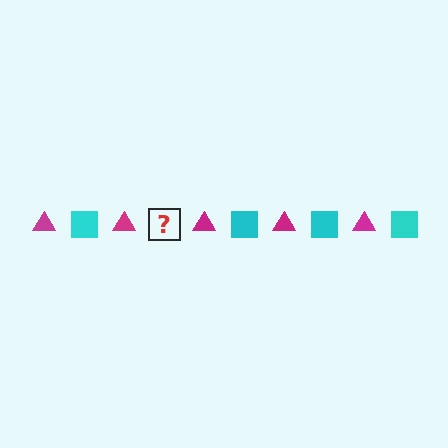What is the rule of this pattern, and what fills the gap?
The rule is that the pattern alternates between magenta triangle and cyan square. The gap should be filled with a cyan square.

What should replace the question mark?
The question mark should be replaced with a cyan square.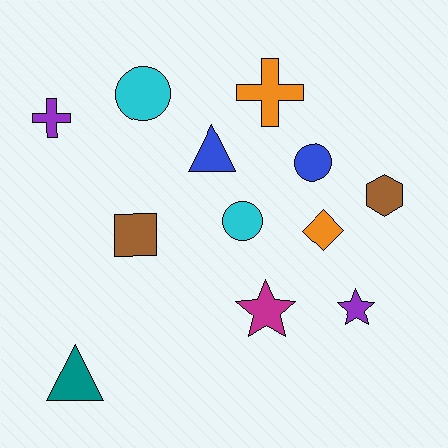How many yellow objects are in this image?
There are no yellow objects.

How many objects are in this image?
There are 12 objects.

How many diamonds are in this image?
There is 1 diamond.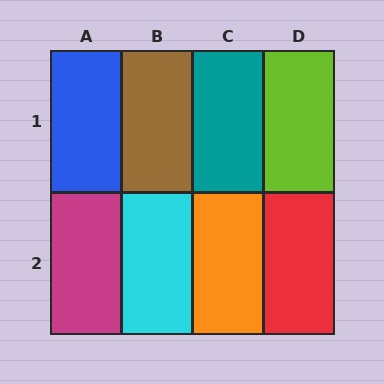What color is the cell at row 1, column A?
Blue.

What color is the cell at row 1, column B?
Brown.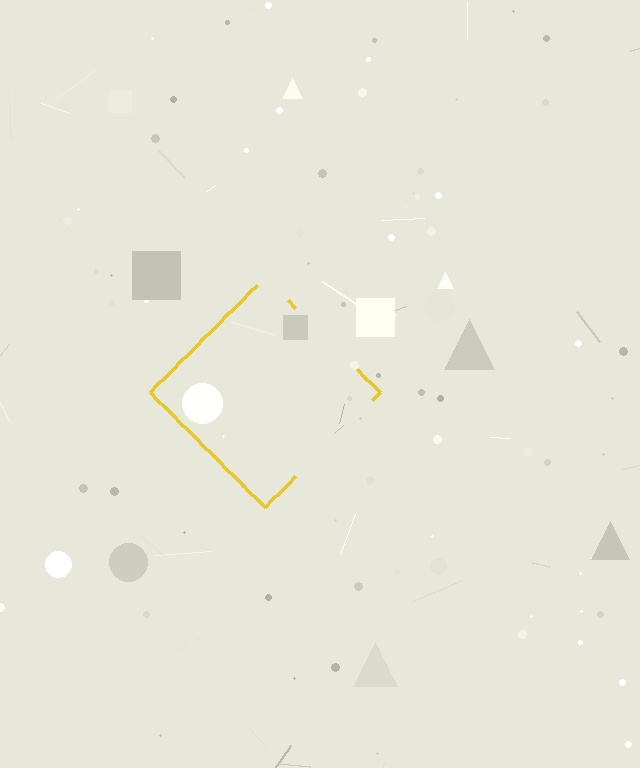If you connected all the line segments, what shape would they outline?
They would outline a diamond.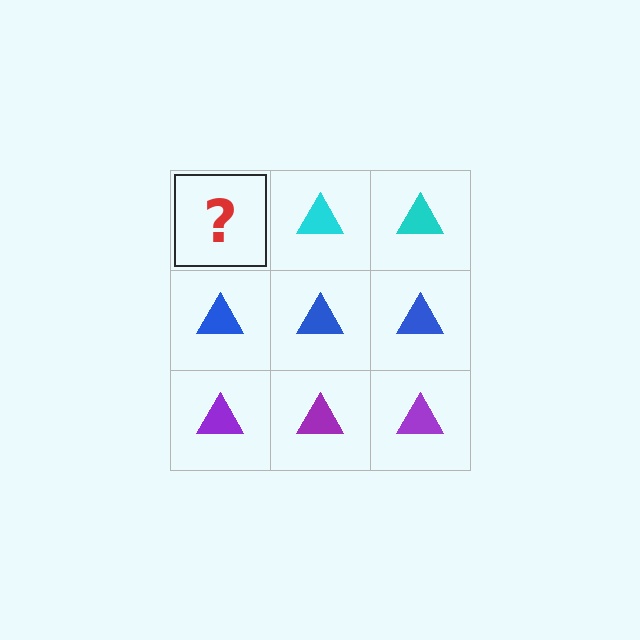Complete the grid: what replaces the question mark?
The question mark should be replaced with a cyan triangle.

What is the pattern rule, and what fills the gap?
The rule is that each row has a consistent color. The gap should be filled with a cyan triangle.